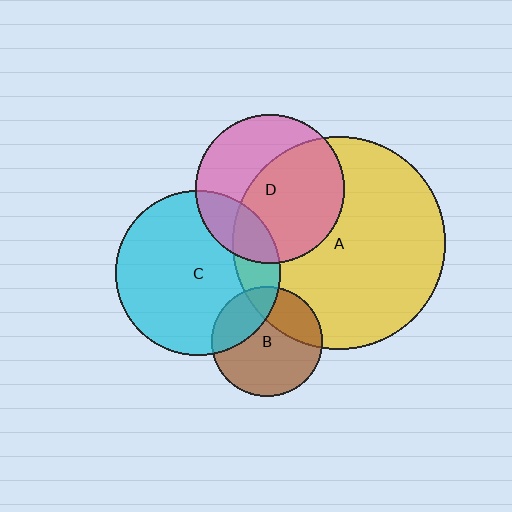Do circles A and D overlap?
Yes.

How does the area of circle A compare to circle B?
Approximately 3.7 times.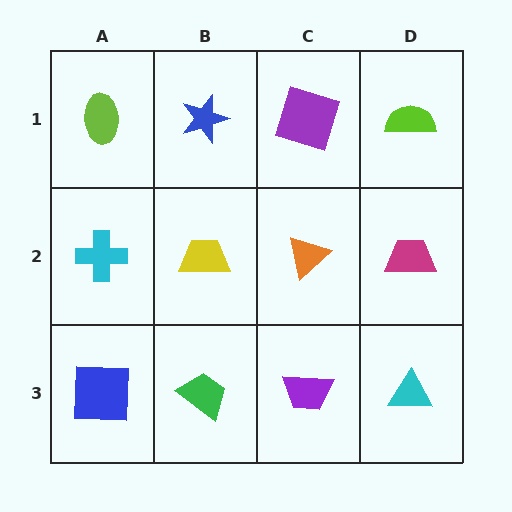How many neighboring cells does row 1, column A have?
2.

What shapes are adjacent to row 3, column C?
An orange triangle (row 2, column C), a green trapezoid (row 3, column B), a cyan triangle (row 3, column D).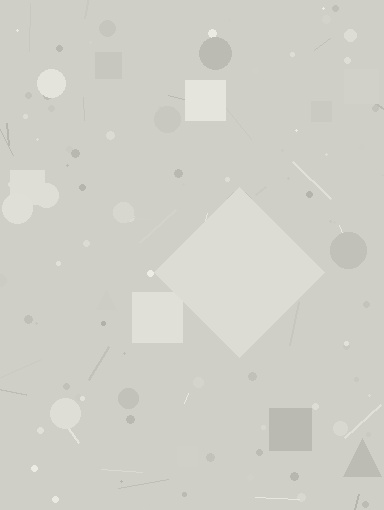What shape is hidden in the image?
A diamond is hidden in the image.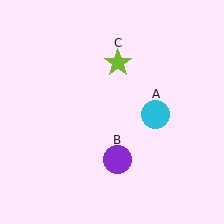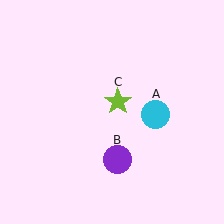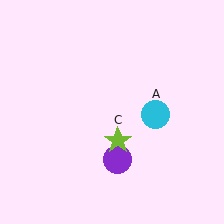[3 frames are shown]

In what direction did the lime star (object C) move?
The lime star (object C) moved down.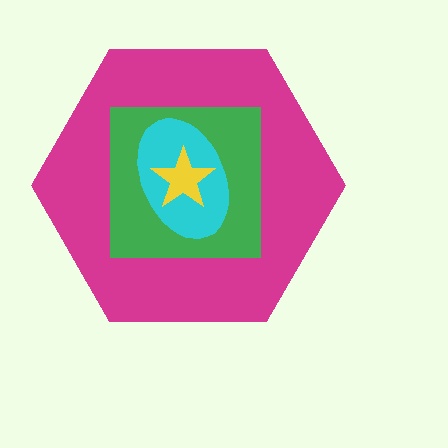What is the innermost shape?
The yellow star.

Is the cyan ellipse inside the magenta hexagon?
Yes.